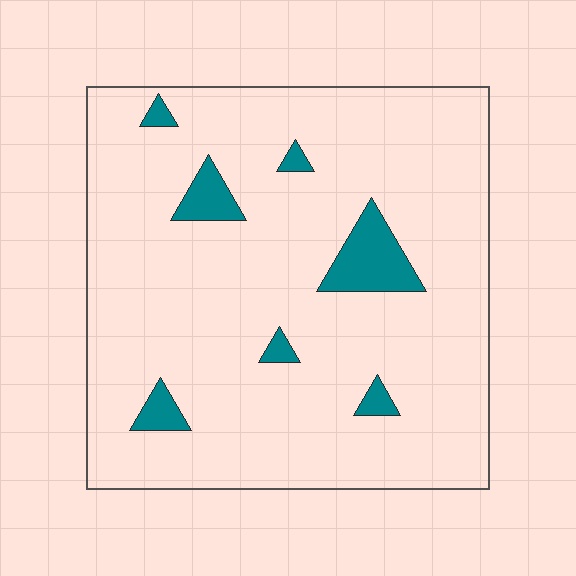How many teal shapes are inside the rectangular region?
7.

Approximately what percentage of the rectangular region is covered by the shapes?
Approximately 10%.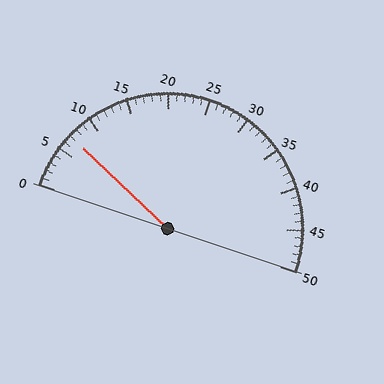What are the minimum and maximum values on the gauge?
The gauge ranges from 0 to 50.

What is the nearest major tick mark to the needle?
The nearest major tick mark is 5.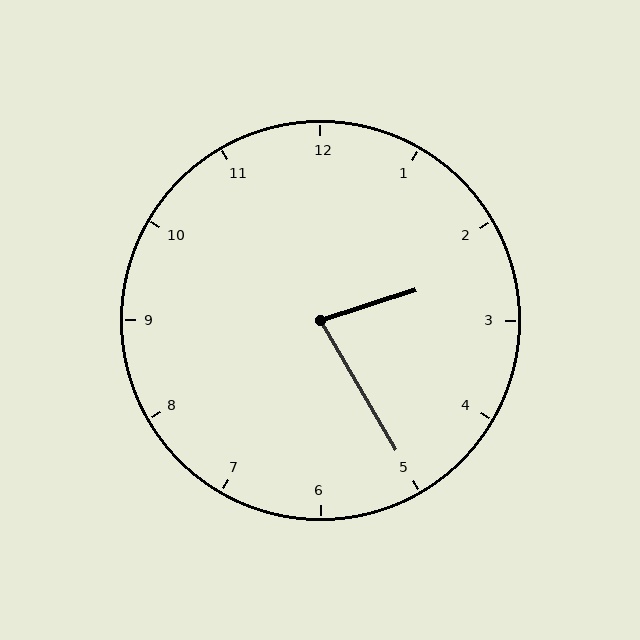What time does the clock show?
2:25.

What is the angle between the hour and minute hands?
Approximately 78 degrees.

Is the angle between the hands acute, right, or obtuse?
It is acute.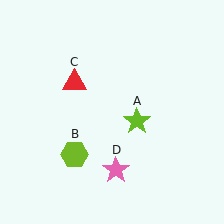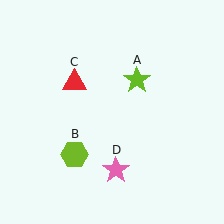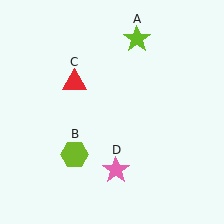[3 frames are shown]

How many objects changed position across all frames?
1 object changed position: lime star (object A).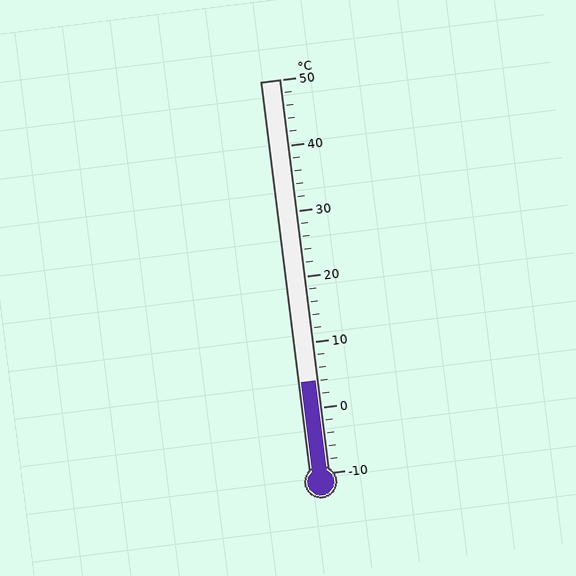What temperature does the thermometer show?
The thermometer shows approximately 4°C.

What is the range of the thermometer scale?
The thermometer scale ranges from -10°C to 50°C.